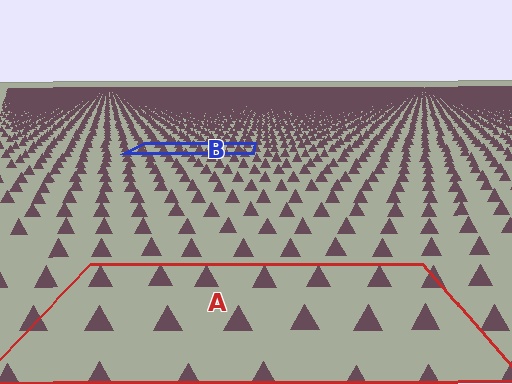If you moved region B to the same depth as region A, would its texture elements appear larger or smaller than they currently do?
They would appear larger. At a closer depth, the same texture elements are projected at a bigger on-screen size.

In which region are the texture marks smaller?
The texture marks are smaller in region B, because it is farther away.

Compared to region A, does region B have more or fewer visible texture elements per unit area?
Region B has more texture elements per unit area — they are packed more densely because it is farther away.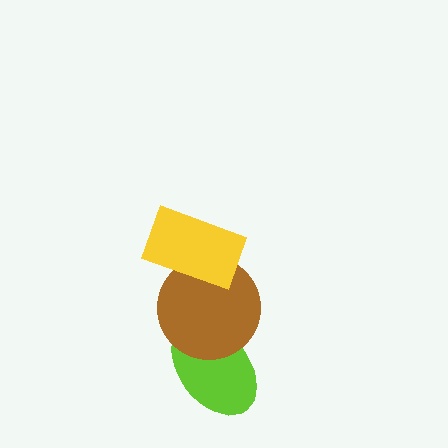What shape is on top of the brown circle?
The yellow rectangle is on top of the brown circle.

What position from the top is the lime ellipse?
The lime ellipse is 3rd from the top.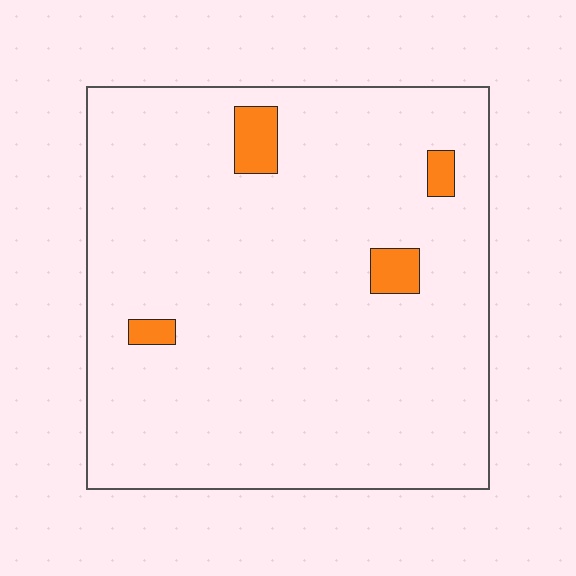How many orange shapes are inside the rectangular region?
4.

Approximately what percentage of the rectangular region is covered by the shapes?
Approximately 5%.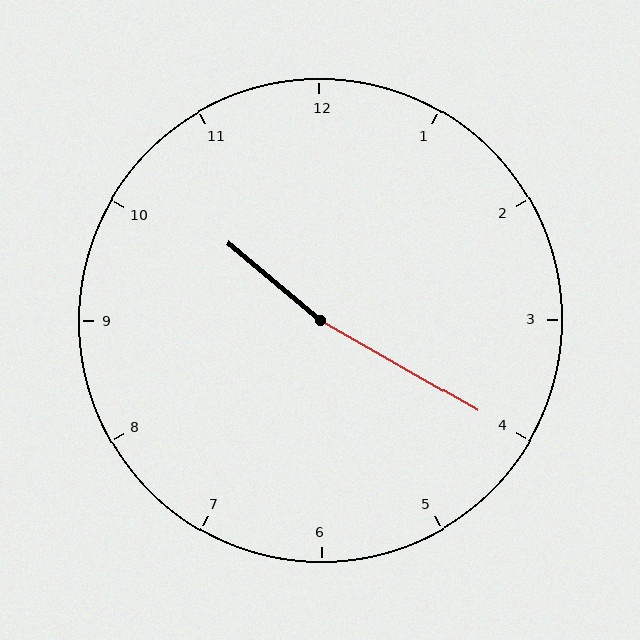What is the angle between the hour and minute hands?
Approximately 170 degrees.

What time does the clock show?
10:20.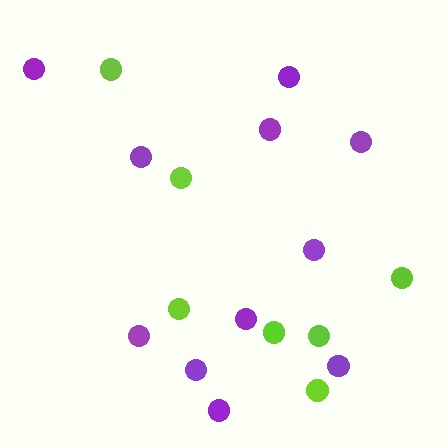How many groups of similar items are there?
There are 2 groups: one group of lime circles (7) and one group of purple circles (11).